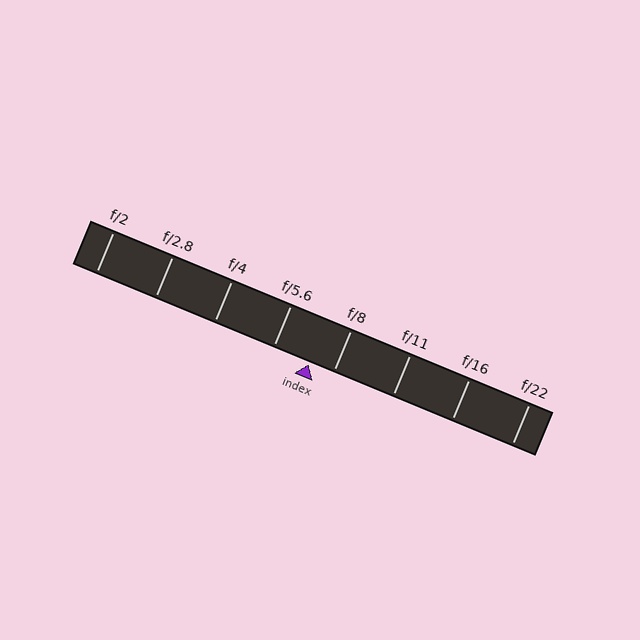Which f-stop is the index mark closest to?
The index mark is closest to f/8.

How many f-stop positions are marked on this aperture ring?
There are 8 f-stop positions marked.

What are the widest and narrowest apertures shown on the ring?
The widest aperture shown is f/2 and the narrowest is f/22.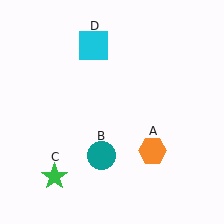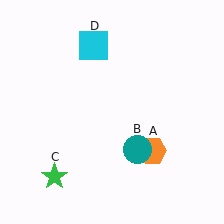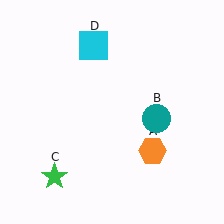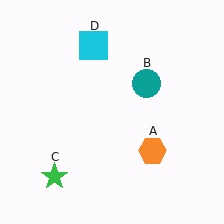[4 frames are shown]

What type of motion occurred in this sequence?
The teal circle (object B) rotated counterclockwise around the center of the scene.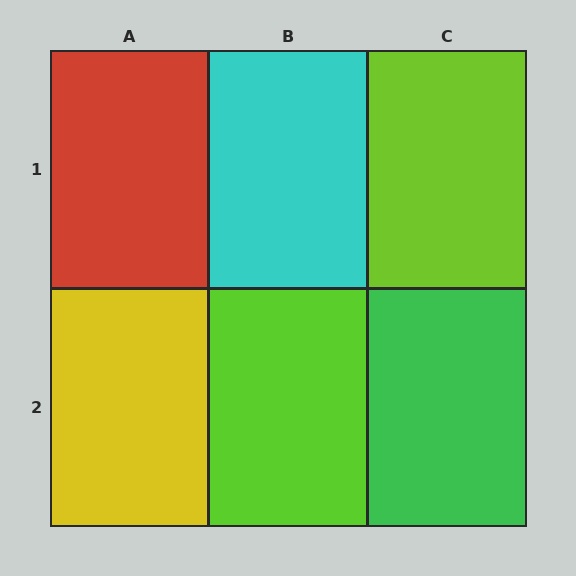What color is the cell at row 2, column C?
Green.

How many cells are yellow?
1 cell is yellow.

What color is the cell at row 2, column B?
Lime.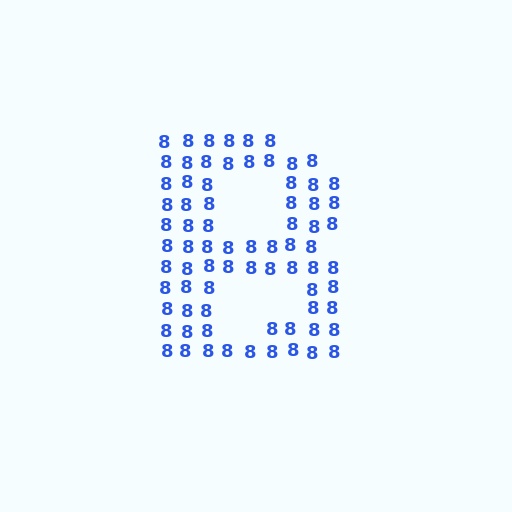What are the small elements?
The small elements are digit 8's.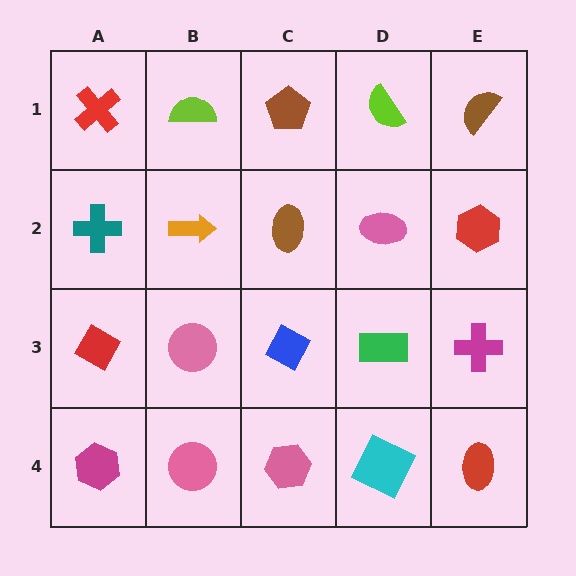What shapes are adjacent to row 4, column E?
A magenta cross (row 3, column E), a cyan square (row 4, column D).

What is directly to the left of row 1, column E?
A lime semicircle.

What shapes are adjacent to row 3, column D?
A pink ellipse (row 2, column D), a cyan square (row 4, column D), a blue diamond (row 3, column C), a magenta cross (row 3, column E).